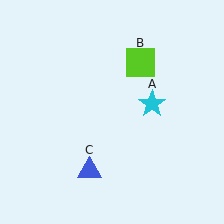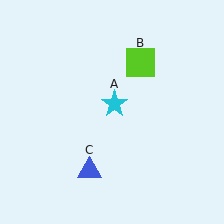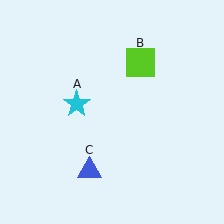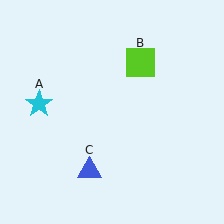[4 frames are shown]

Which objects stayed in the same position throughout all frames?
Lime square (object B) and blue triangle (object C) remained stationary.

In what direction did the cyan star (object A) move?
The cyan star (object A) moved left.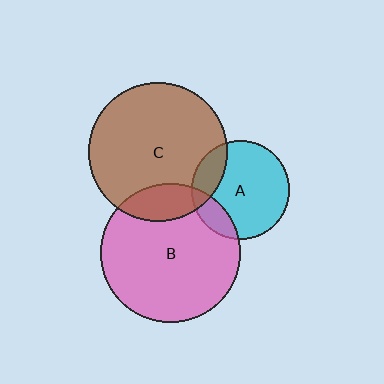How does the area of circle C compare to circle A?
Approximately 2.0 times.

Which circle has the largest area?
Circle B (pink).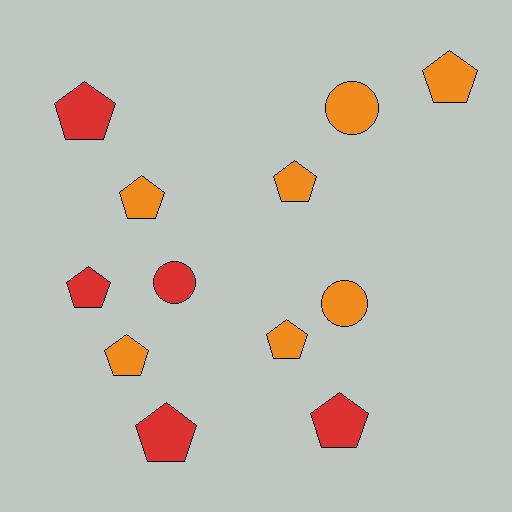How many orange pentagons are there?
There are 5 orange pentagons.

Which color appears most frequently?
Orange, with 7 objects.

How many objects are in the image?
There are 12 objects.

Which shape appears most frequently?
Pentagon, with 9 objects.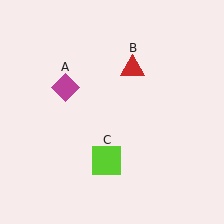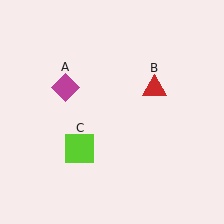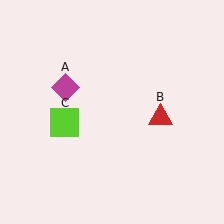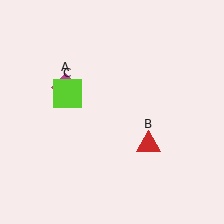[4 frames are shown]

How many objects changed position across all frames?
2 objects changed position: red triangle (object B), lime square (object C).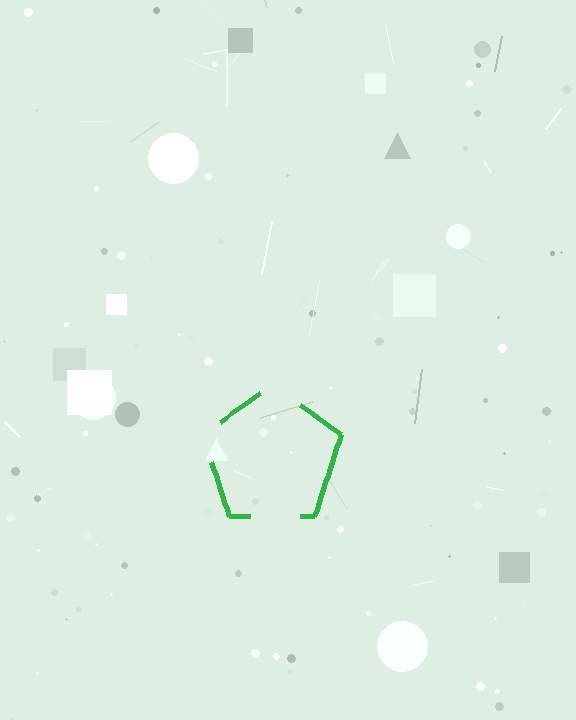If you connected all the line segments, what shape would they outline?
They would outline a pentagon.